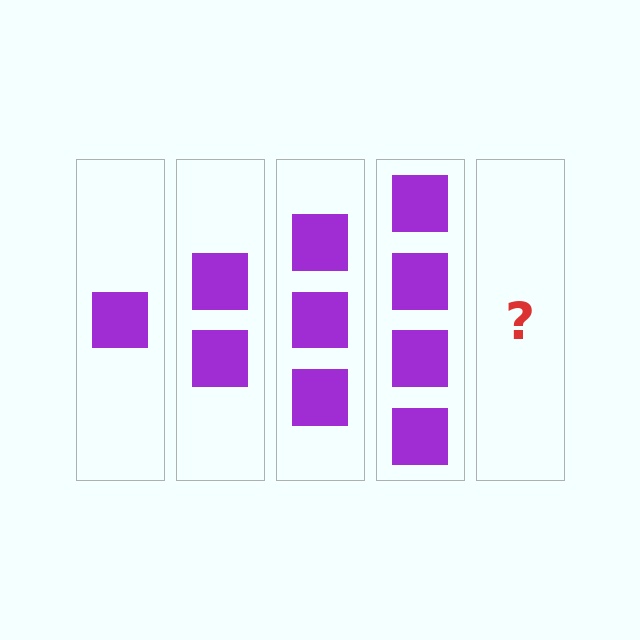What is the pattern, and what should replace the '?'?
The pattern is that each step adds one more square. The '?' should be 5 squares.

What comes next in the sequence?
The next element should be 5 squares.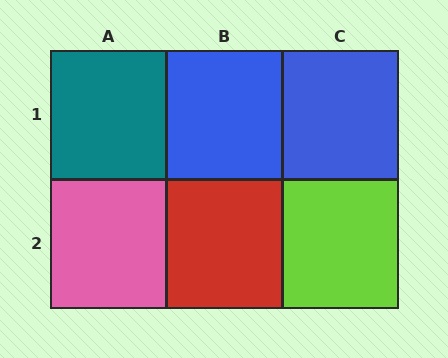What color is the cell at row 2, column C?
Lime.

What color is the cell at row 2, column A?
Pink.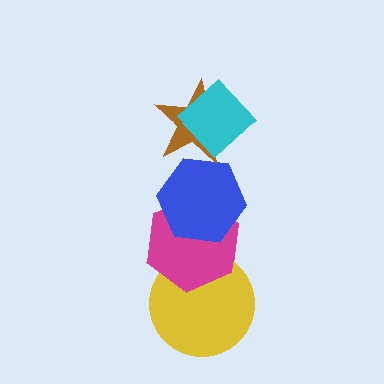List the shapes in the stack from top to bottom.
From top to bottom: the cyan diamond, the brown star, the blue hexagon, the magenta hexagon, the yellow circle.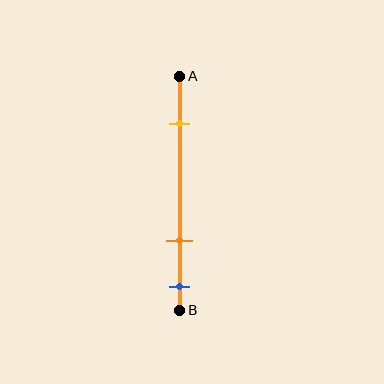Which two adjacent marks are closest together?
The orange and blue marks are the closest adjacent pair.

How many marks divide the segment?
There are 3 marks dividing the segment.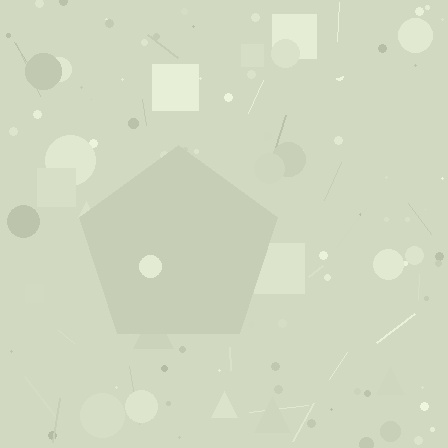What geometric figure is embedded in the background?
A pentagon is embedded in the background.